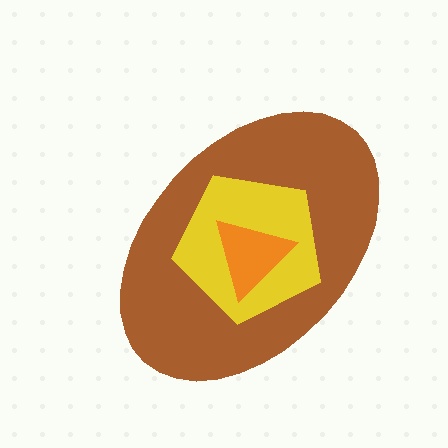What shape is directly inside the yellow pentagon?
The orange triangle.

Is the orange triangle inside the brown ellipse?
Yes.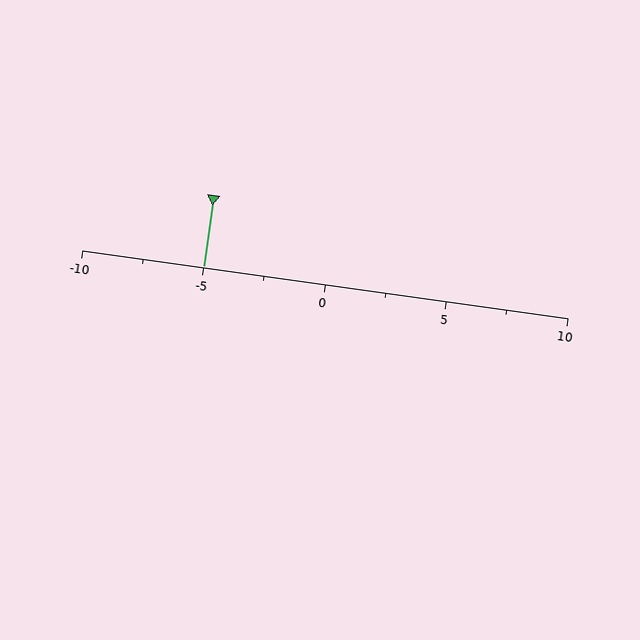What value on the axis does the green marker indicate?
The marker indicates approximately -5.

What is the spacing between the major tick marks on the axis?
The major ticks are spaced 5 apart.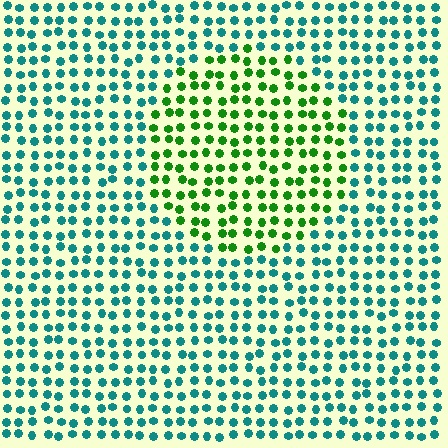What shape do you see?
I see a circle.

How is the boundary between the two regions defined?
The boundary is defined purely by a slight shift in hue (about 58 degrees). Spacing, size, and orientation are identical on both sides.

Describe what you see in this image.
The image is filled with small teal elements in a uniform arrangement. A circle-shaped region is visible where the elements are tinted to a slightly different hue, forming a subtle color boundary.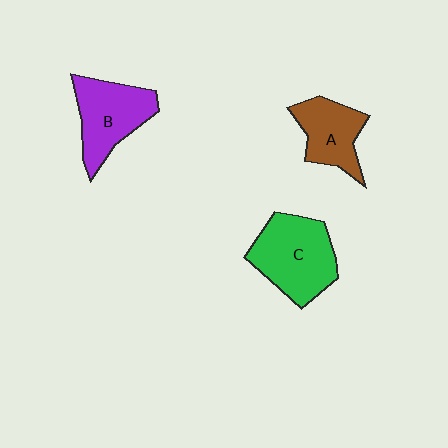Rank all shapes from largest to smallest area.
From largest to smallest: C (green), B (purple), A (brown).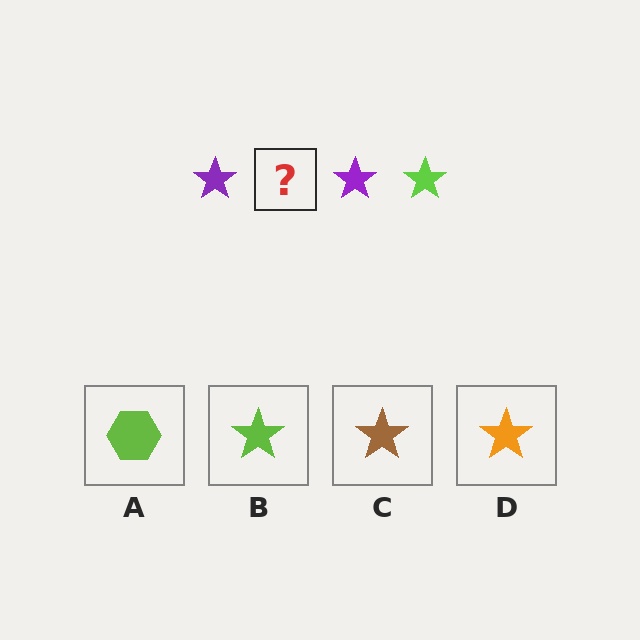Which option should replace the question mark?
Option B.